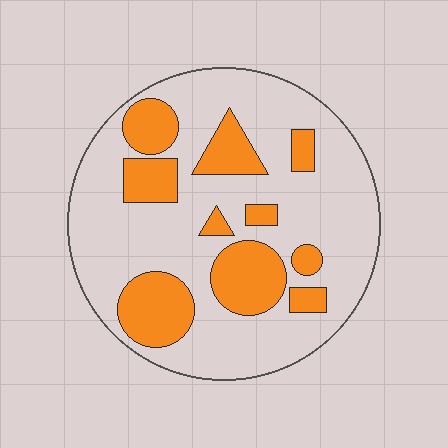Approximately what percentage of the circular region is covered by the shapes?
Approximately 25%.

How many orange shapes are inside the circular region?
10.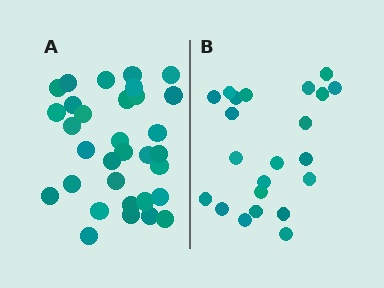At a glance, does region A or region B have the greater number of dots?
Region A (the left region) has more dots.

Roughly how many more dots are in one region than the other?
Region A has roughly 10 or so more dots than region B.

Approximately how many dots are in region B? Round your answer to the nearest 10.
About 20 dots. (The exact count is 22, which rounds to 20.)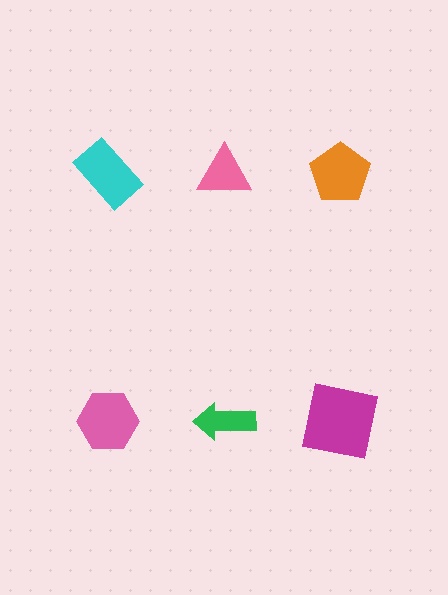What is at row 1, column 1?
A cyan rectangle.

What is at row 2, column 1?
A pink hexagon.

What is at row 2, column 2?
A green arrow.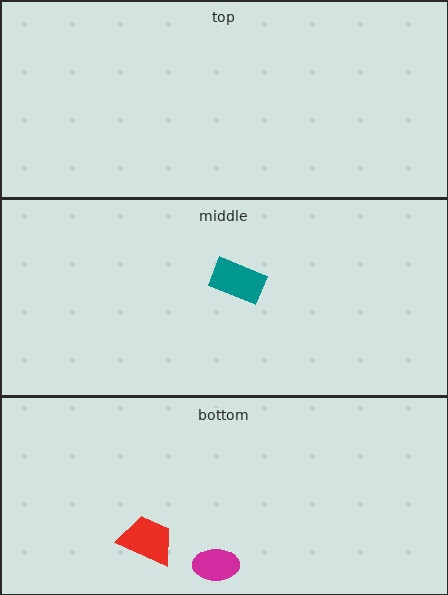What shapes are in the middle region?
The teal rectangle.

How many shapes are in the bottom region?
2.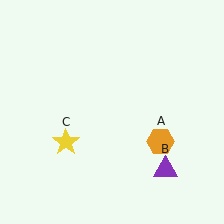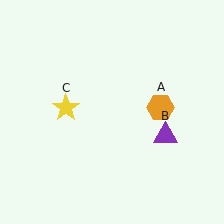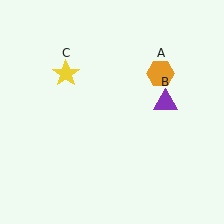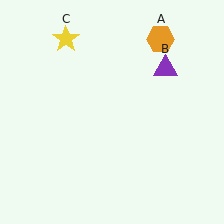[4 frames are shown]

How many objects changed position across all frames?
3 objects changed position: orange hexagon (object A), purple triangle (object B), yellow star (object C).